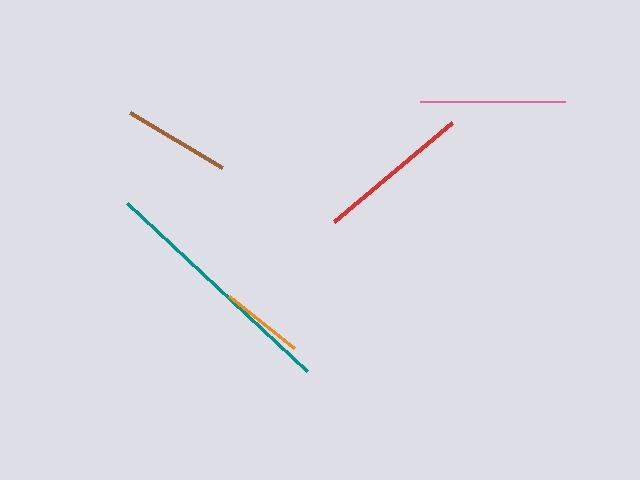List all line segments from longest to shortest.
From longest to shortest: teal, red, pink, brown, orange.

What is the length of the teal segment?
The teal segment is approximately 247 pixels long.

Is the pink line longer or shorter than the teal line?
The teal line is longer than the pink line.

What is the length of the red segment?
The red segment is approximately 153 pixels long.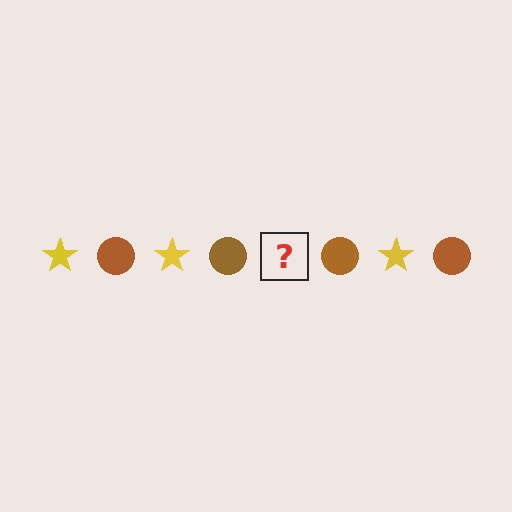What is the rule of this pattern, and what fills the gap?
The rule is that the pattern alternates between yellow star and brown circle. The gap should be filled with a yellow star.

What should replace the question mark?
The question mark should be replaced with a yellow star.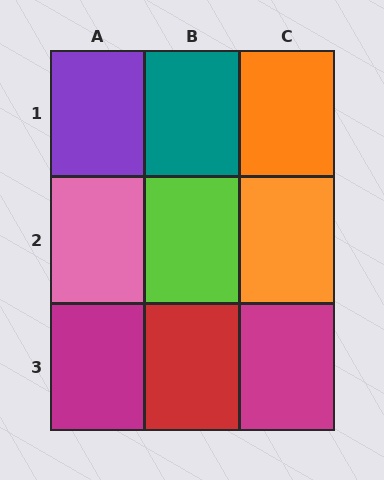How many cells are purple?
1 cell is purple.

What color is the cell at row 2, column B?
Lime.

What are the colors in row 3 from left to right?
Magenta, red, magenta.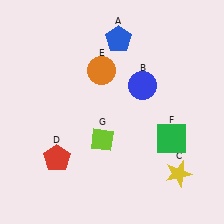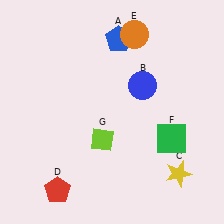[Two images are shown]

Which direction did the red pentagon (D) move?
The red pentagon (D) moved down.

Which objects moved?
The objects that moved are: the red pentagon (D), the orange circle (E).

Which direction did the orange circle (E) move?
The orange circle (E) moved up.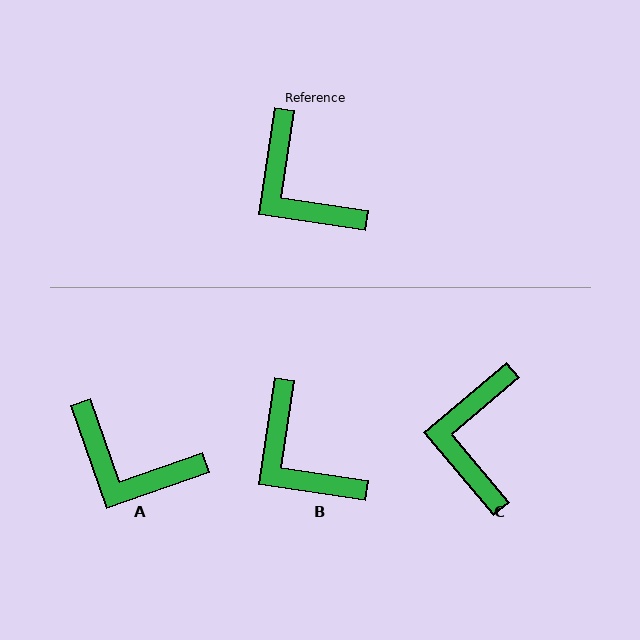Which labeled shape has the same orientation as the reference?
B.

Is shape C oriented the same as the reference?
No, it is off by about 41 degrees.